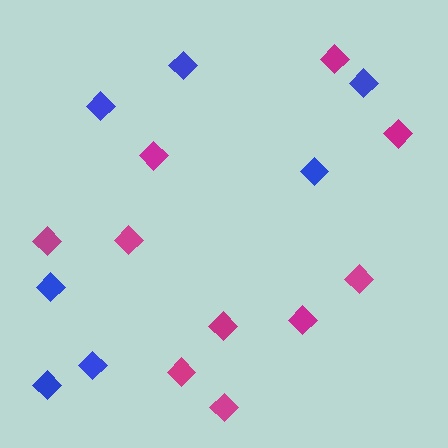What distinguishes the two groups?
There are 2 groups: one group of magenta diamonds (10) and one group of blue diamonds (7).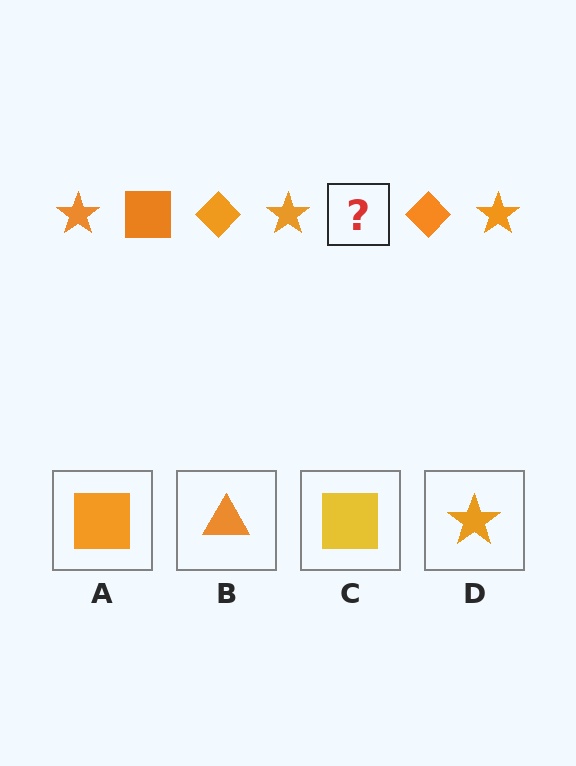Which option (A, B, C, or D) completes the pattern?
A.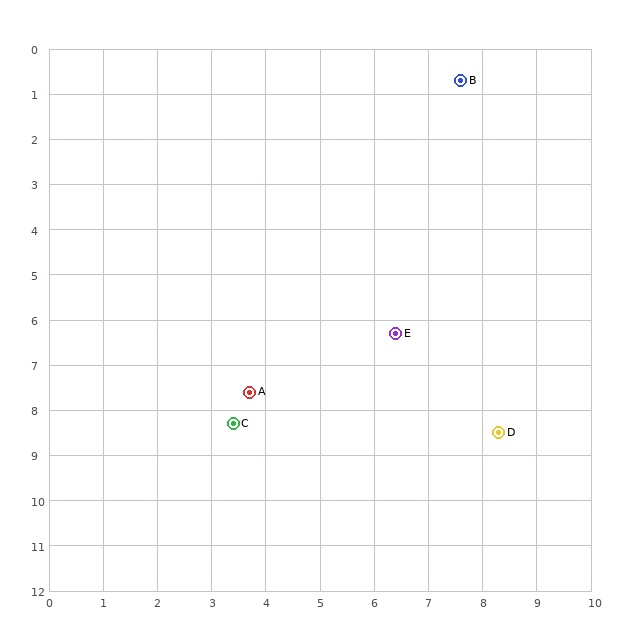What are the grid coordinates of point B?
Point B is at approximately (7.6, 0.7).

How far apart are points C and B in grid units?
Points C and B are about 8.7 grid units apart.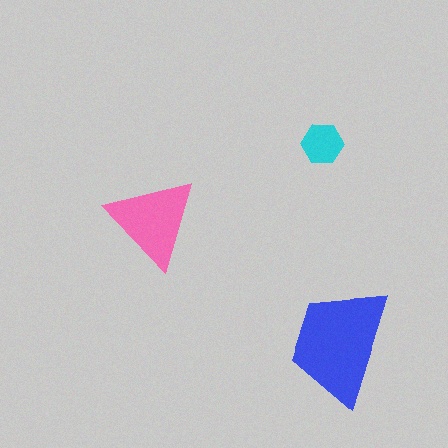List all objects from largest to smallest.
The blue trapezoid, the pink triangle, the cyan hexagon.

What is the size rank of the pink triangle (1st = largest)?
2nd.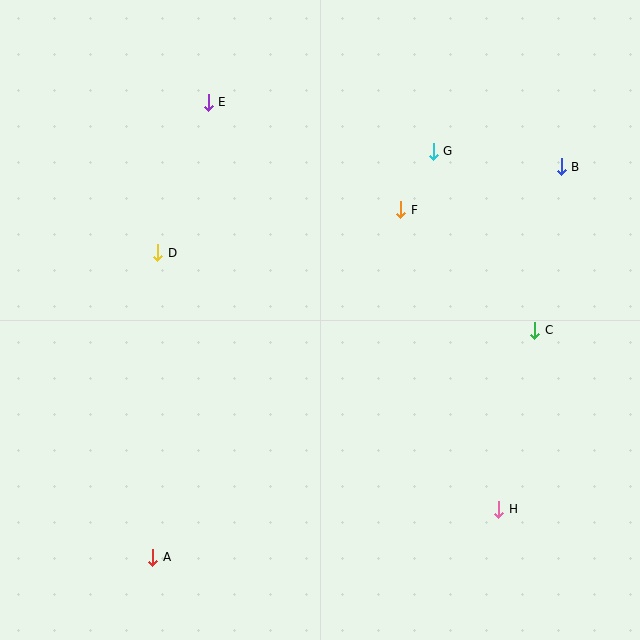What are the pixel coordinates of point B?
Point B is at (561, 167).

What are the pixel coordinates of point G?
Point G is at (433, 151).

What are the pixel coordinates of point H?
Point H is at (499, 509).